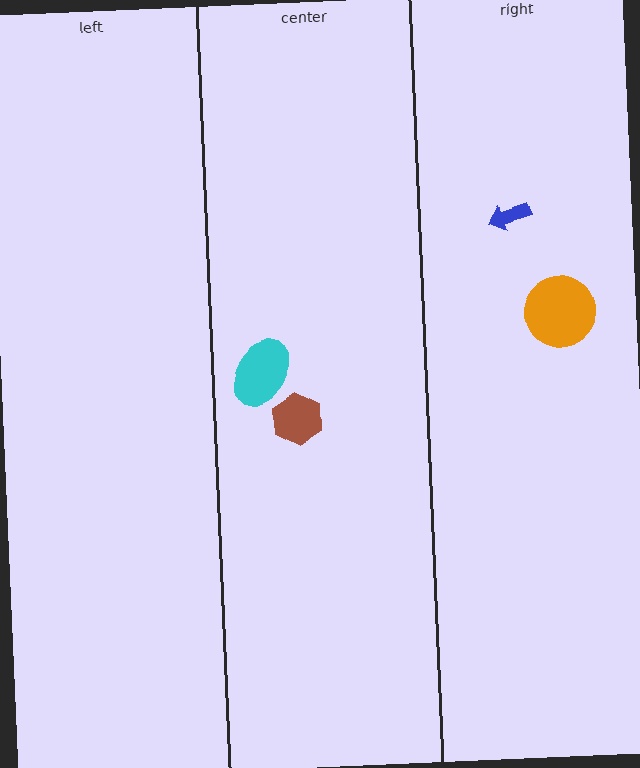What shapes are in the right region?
The orange circle, the blue arrow.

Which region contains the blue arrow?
The right region.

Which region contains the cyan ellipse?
The center region.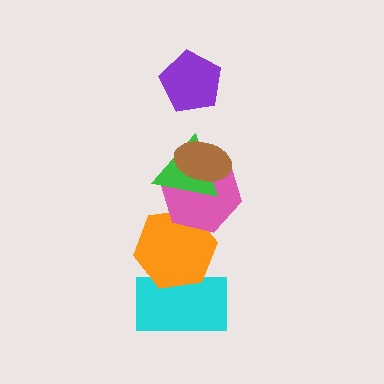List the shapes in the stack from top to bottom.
From top to bottom: the purple pentagon, the brown ellipse, the green triangle, the pink hexagon, the orange hexagon, the cyan rectangle.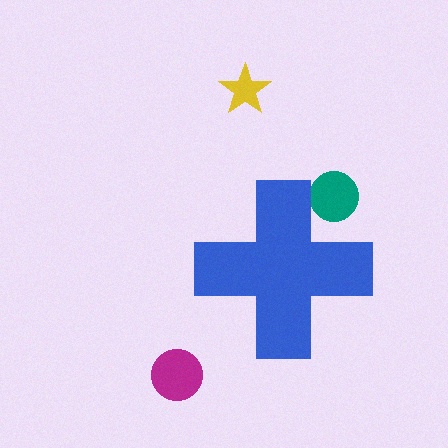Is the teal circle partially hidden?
Yes, the teal circle is partially hidden behind the blue cross.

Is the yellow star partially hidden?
No, the yellow star is fully visible.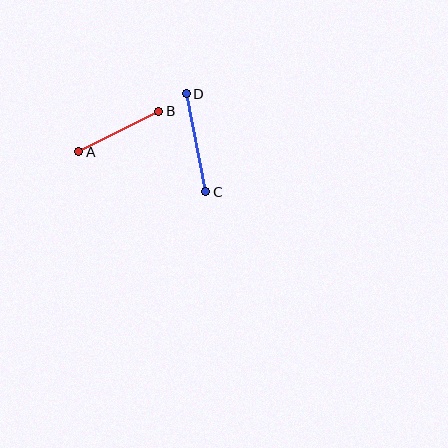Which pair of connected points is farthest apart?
Points C and D are farthest apart.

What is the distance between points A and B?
The distance is approximately 90 pixels.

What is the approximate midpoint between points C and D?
The midpoint is at approximately (196, 143) pixels.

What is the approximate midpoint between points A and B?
The midpoint is at approximately (119, 132) pixels.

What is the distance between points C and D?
The distance is approximately 100 pixels.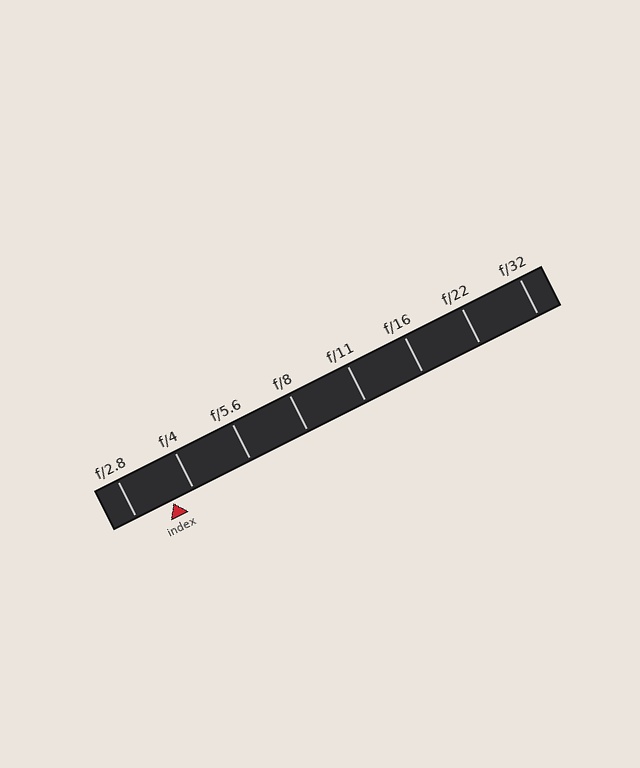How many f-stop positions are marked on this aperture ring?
There are 8 f-stop positions marked.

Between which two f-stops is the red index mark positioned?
The index mark is between f/2.8 and f/4.